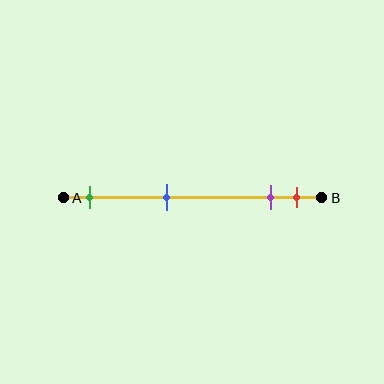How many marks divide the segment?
There are 4 marks dividing the segment.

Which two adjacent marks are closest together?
The purple and red marks are the closest adjacent pair.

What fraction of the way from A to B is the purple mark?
The purple mark is approximately 80% (0.8) of the way from A to B.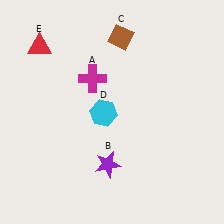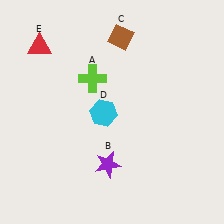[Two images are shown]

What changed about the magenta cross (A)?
In Image 1, A is magenta. In Image 2, it changed to lime.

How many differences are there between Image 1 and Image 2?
There is 1 difference between the two images.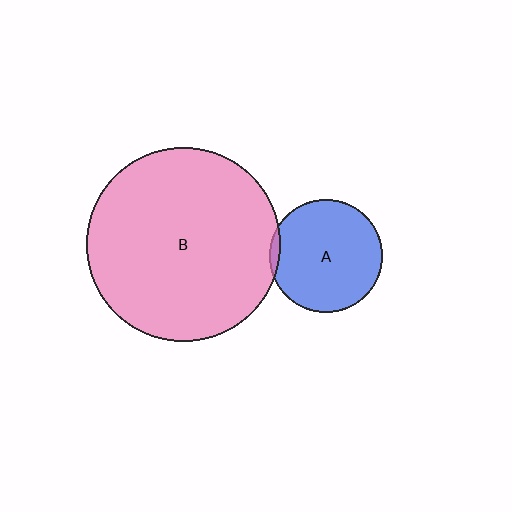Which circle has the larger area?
Circle B (pink).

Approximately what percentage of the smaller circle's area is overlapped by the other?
Approximately 5%.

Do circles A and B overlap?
Yes.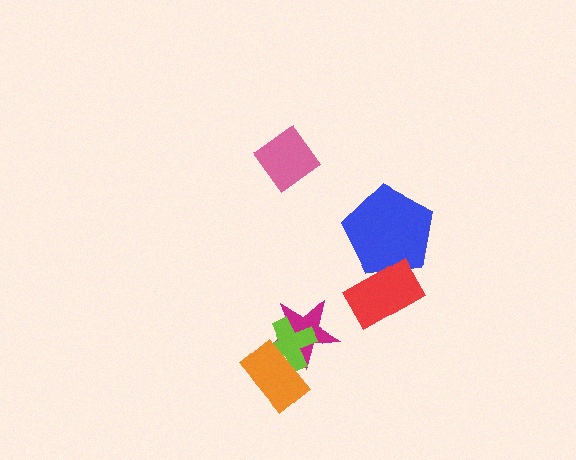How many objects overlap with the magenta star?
2 objects overlap with the magenta star.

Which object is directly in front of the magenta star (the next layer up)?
The lime cross is directly in front of the magenta star.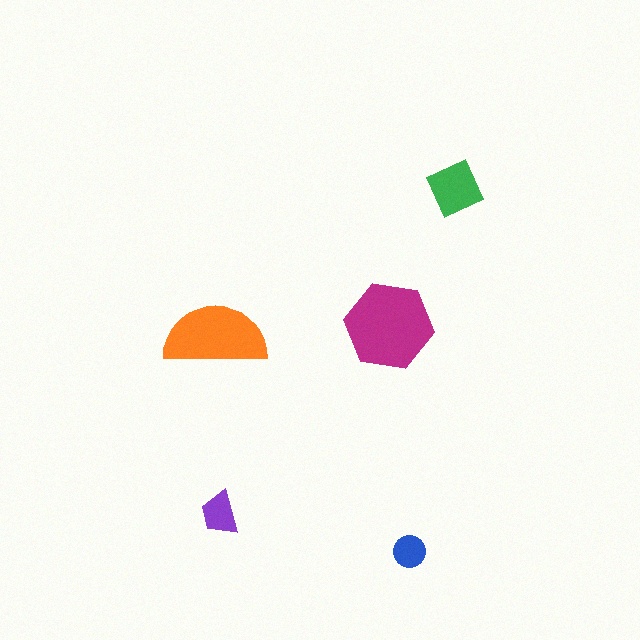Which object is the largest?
The magenta hexagon.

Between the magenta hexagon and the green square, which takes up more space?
The magenta hexagon.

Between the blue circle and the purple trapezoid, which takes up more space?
The purple trapezoid.